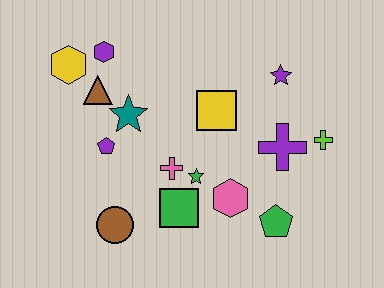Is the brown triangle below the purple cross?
No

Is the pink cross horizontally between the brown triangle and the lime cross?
Yes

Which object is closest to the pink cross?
The green star is closest to the pink cross.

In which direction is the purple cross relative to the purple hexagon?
The purple cross is to the right of the purple hexagon.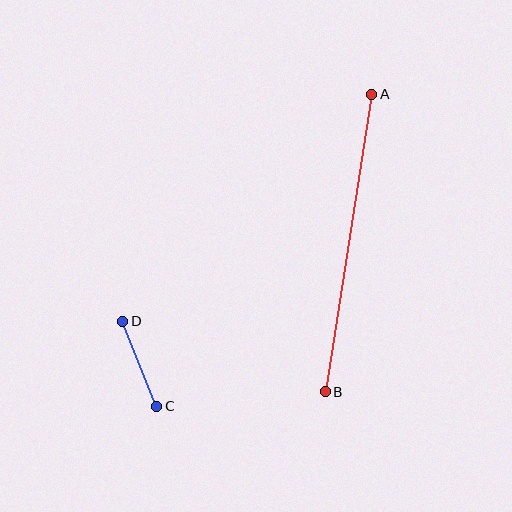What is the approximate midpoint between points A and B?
The midpoint is at approximately (348, 243) pixels.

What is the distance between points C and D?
The distance is approximately 91 pixels.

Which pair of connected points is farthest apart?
Points A and B are farthest apart.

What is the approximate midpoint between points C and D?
The midpoint is at approximately (140, 364) pixels.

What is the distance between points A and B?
The distance is approximately 301 pixels.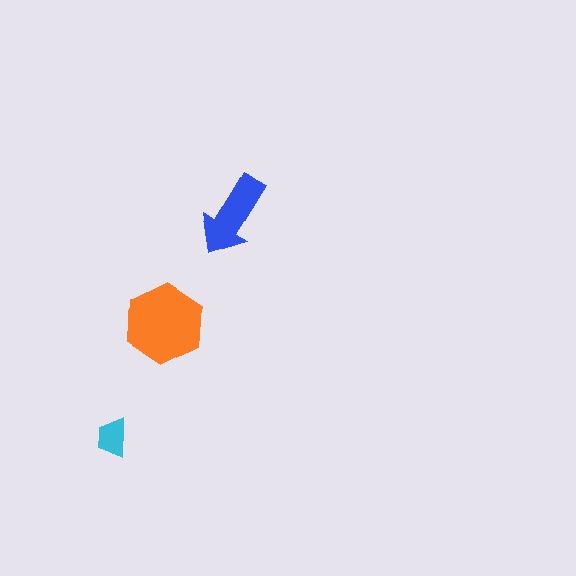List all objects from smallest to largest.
The cyan trapezoid, the blue arrow, the orange hexagon.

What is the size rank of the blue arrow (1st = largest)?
2nd.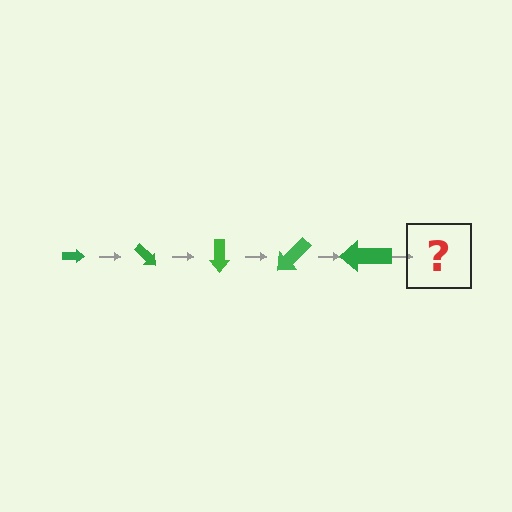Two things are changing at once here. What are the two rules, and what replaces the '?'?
The two rules are that the arrow grows larger each step and it rotates 45 degrees each step. The '?' should be an arrow, larger than the previous one and rotated 225 degrees from the start.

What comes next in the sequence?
The next element should be an arrow, larger than the previous one and rotated 225 degrees from the start.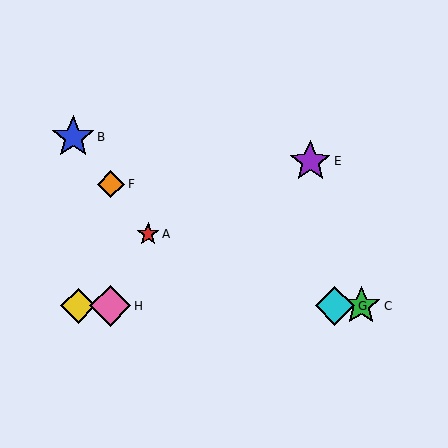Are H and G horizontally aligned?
Yes, both are at y≈306.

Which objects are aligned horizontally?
Objects C, D, G, H are aligned horizontally.